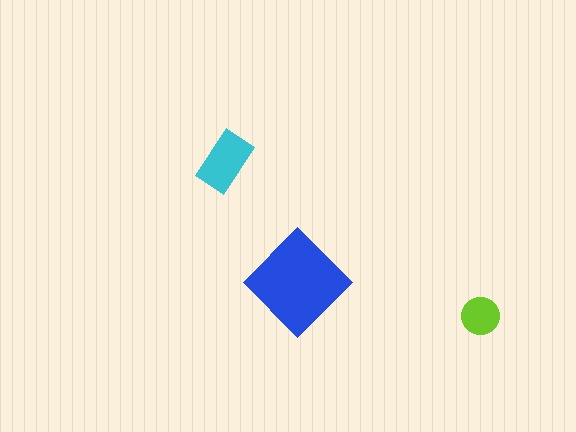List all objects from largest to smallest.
The blue diamond, the cyan rectangle, the lime circle.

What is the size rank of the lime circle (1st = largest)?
3rd.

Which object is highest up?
The cyan rectangle is topmost.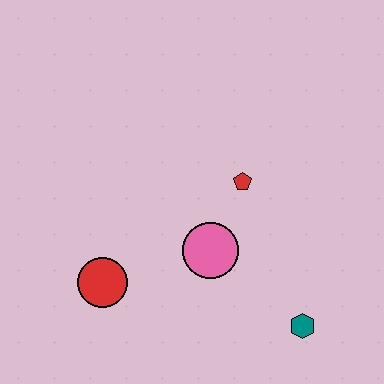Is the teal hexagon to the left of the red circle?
No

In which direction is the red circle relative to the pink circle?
The red circle is to the left of the pink circle.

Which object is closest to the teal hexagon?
The pink circle is closest to the teal hexagon.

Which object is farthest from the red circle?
The teal hexagon is farthest from the red circle.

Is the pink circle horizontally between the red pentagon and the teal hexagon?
No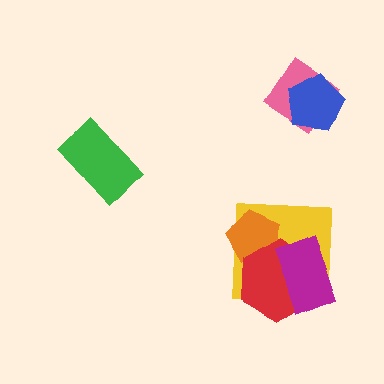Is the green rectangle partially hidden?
No, no other shape covers it.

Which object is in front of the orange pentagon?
The red hexagon is in front of the orange pentagon.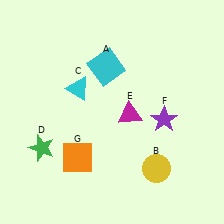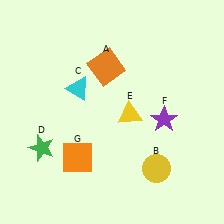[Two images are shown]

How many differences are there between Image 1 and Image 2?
There are 2 differences between the two images.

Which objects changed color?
A changed from cyan to orange. E changed from magenta to yellow.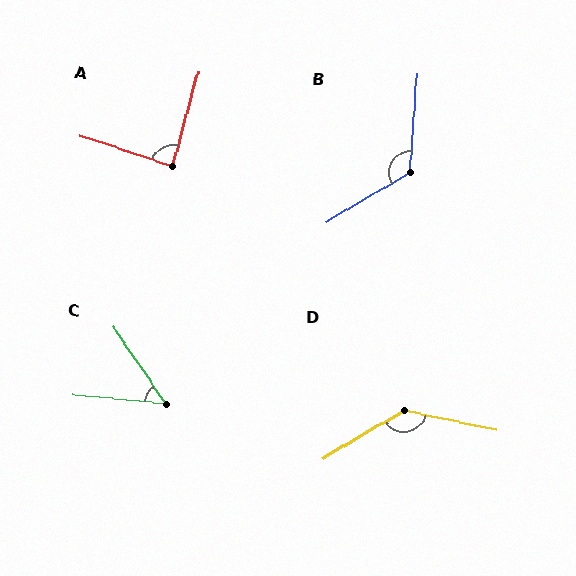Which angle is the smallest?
C, at approximately 50 degrees.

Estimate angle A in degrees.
Approximately 87 degrees.